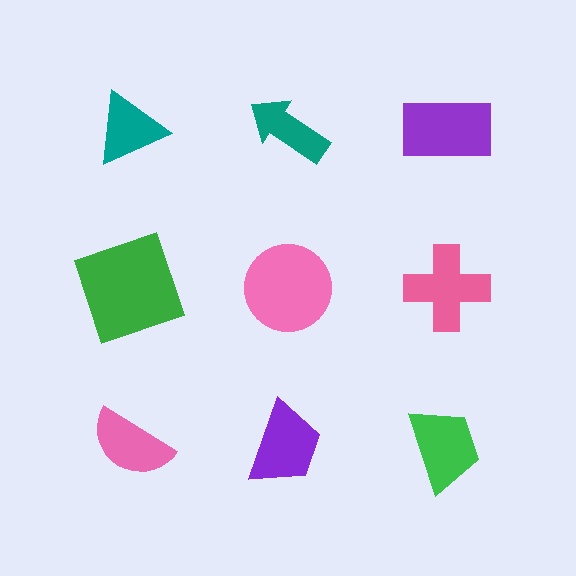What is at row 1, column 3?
A purple rectangle.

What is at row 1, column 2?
A teal arrow.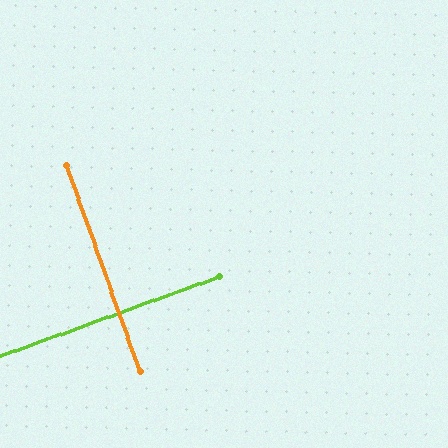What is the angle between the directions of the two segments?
Approximately 90 degrees.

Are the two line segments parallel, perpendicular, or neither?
Perpendicular — they meet at approximately 90°.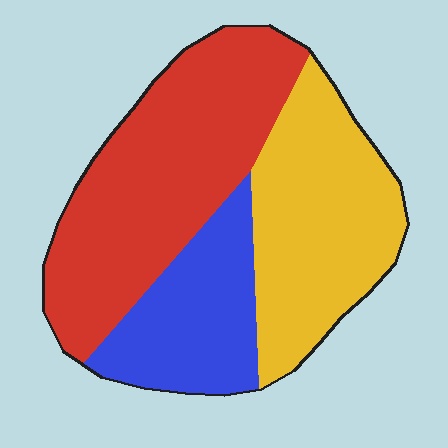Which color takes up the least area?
Blue, at roughly 20%.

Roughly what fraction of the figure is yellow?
Yellow takes up about one third (1/3) of the figure.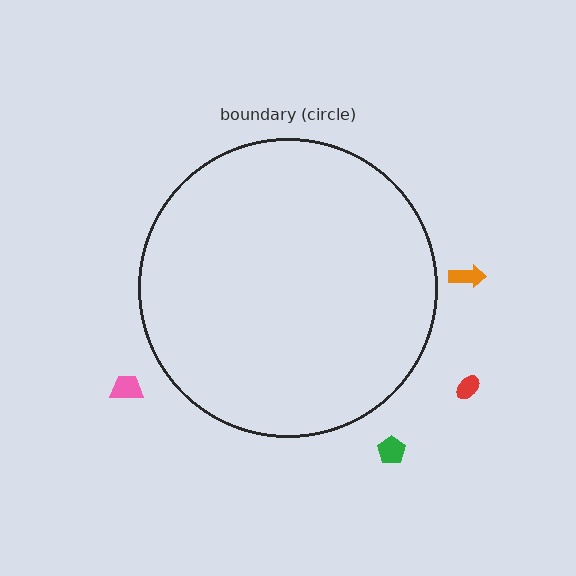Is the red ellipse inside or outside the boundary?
Outside.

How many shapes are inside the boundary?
0 inside, 4 outside.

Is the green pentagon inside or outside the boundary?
Outside.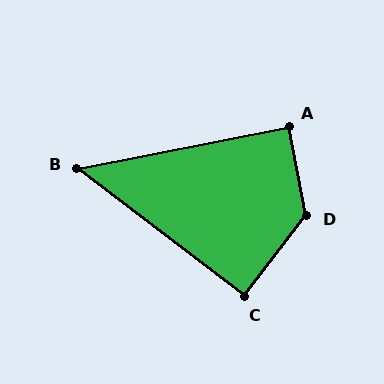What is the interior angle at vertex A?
Approximately 90 degrees (approximately right).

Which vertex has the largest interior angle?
D, at approximately 131 degrees.